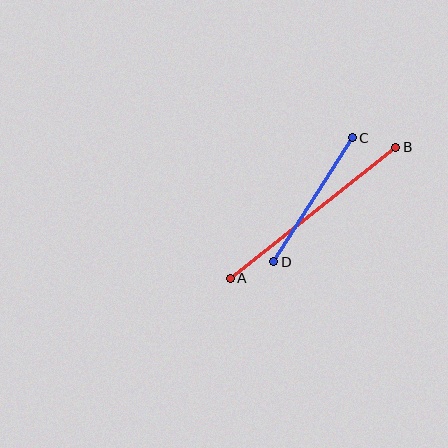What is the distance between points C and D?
The distance is approximately 147 pixels.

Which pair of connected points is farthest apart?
Points A and B are farthest apart.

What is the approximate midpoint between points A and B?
The midpoint is at approximately (313, 213) pixels.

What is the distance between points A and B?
The distance is approximately 211 pixels.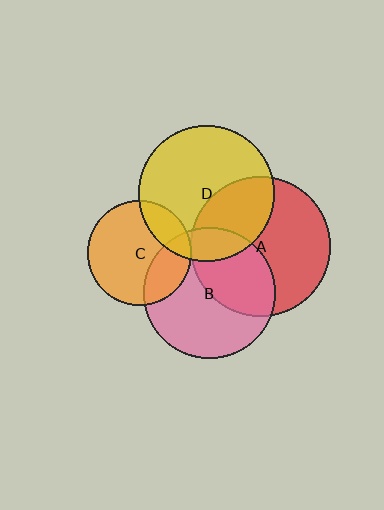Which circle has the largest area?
Circle A (red).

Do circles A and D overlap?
Yes.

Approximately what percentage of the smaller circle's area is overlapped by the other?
Approximately 35%.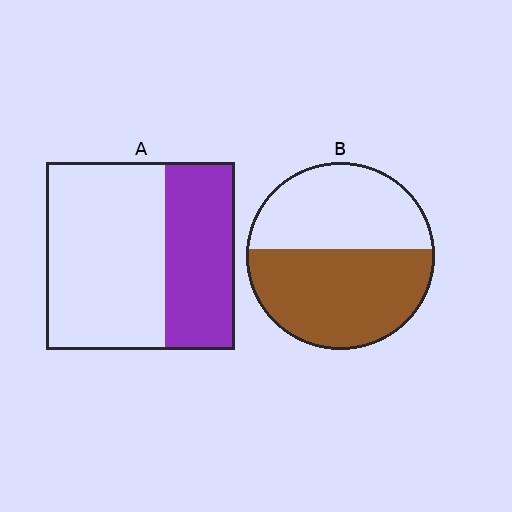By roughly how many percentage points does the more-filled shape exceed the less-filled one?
By roughly 20 percentage points (B over A).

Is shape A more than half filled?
No.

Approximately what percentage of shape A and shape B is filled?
A is approximately 35% and B is approximately 55%.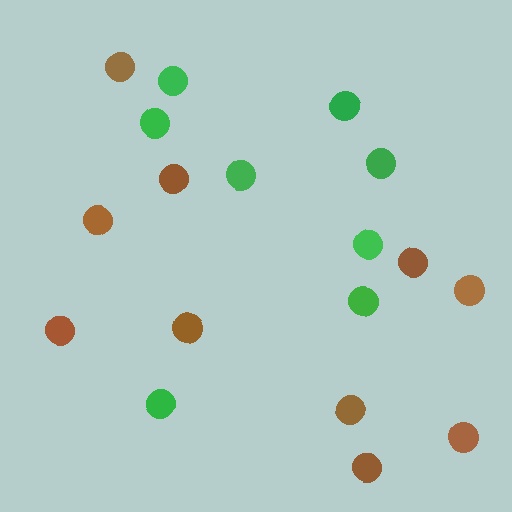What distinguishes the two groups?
There are 2 groups: one group of brown circles (10) and one group of green circles (8).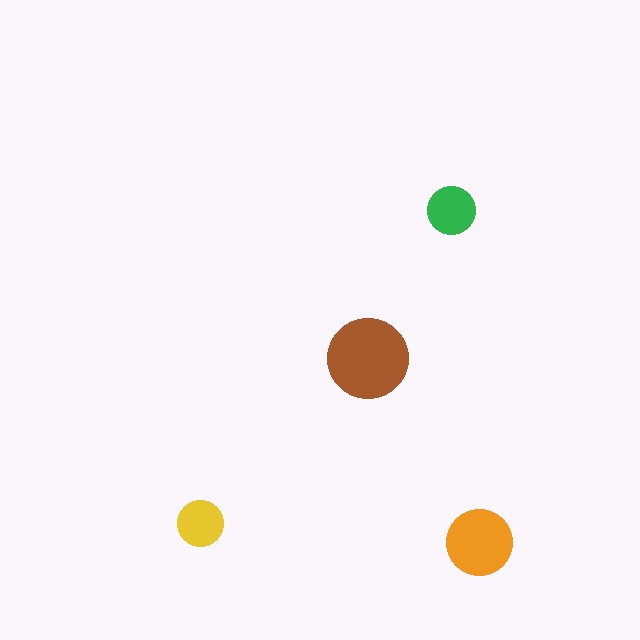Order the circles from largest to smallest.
the brown one, the orange one, the green one, the yellow one.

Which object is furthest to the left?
The yellow circle is leftmost.